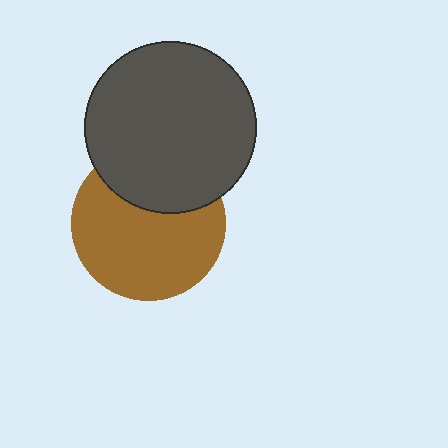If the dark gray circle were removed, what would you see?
You would see the complete brown circle.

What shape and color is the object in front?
The object in front is a dark gray circle.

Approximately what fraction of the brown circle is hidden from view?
Roughly 32% of the brown circle is hidden behind the dark gray circle.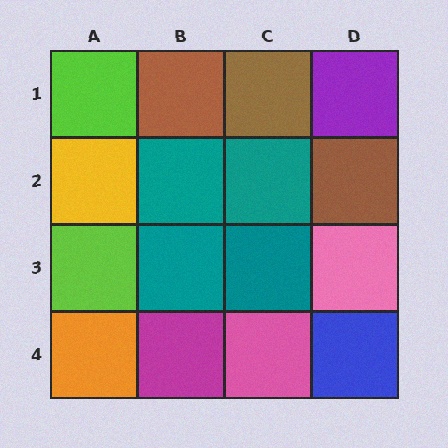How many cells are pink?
2 cells are pink.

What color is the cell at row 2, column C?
Teal.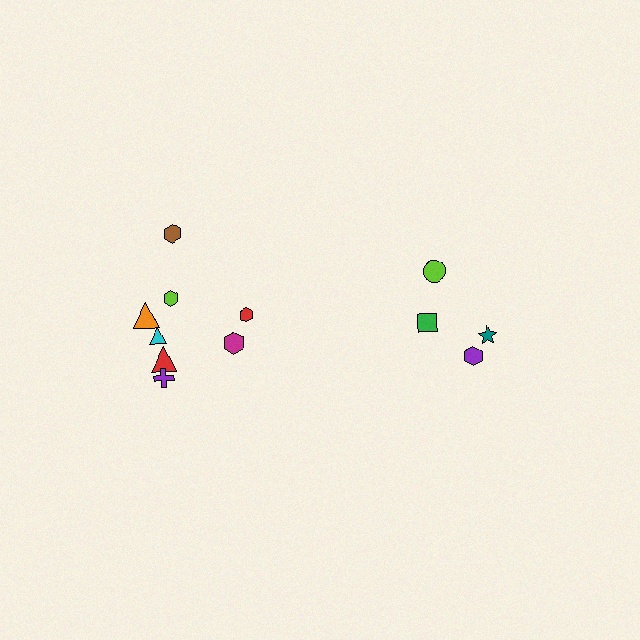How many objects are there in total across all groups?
There are 12 objects.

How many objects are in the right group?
There are 4 objects.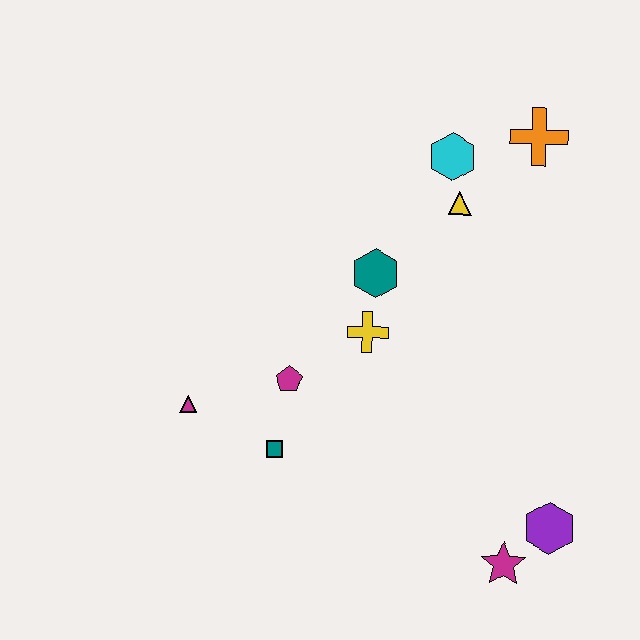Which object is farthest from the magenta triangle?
The orange cross is farthest from the magenta triangle.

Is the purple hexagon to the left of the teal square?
No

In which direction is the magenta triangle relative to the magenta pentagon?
The magenta triangle is to the left of the magenta pentagon.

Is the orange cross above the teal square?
Yes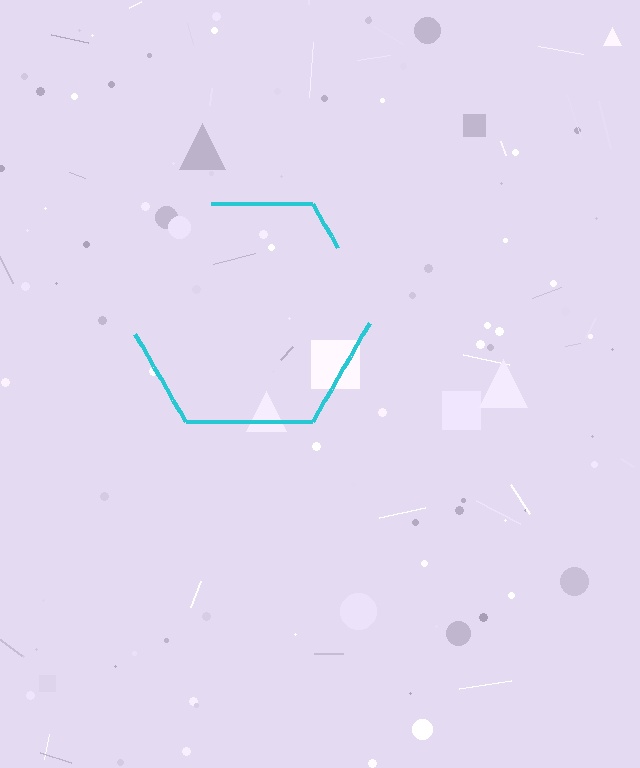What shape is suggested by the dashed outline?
The dashed outline suggests a hexagon.